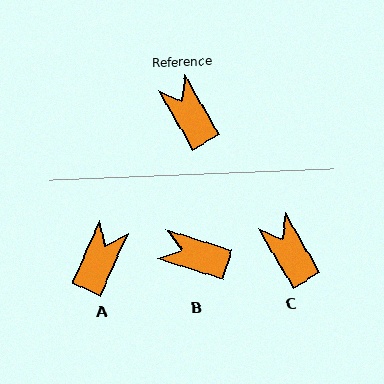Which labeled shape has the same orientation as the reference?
C.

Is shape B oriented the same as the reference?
No, it is off by about 42 degrees.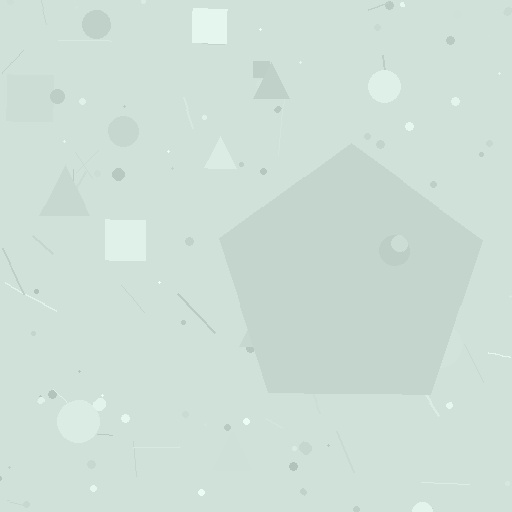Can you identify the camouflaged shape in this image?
The camouflaged shape is a pentagon.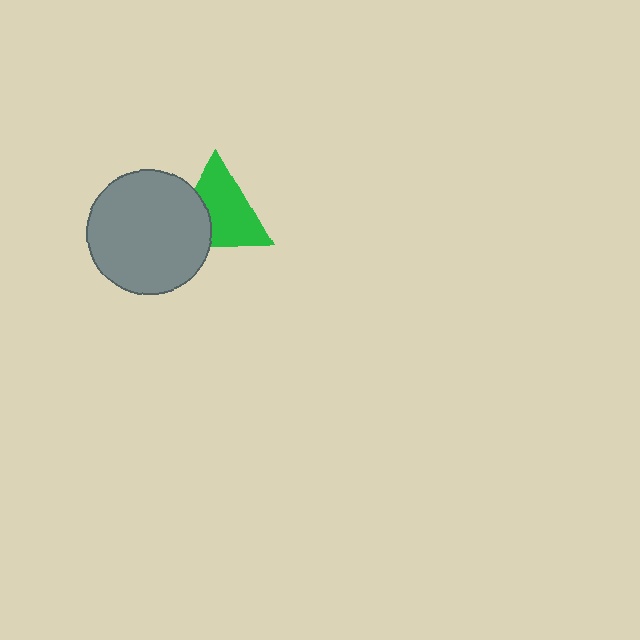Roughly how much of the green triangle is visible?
Most of it is visible (roughly 68%).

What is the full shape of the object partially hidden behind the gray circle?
The partially hidden object is a green triangle.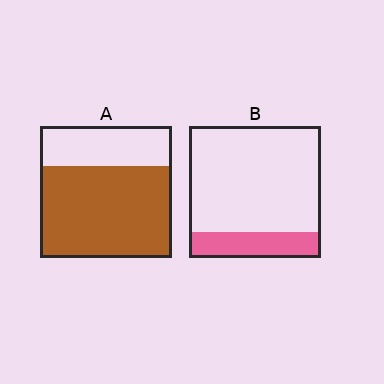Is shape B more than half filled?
No.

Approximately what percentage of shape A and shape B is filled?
A is approximately 70% and B is approximately 20%.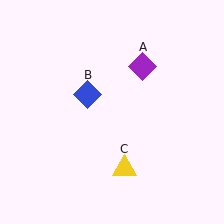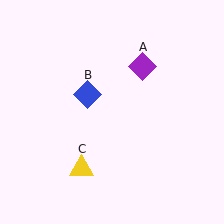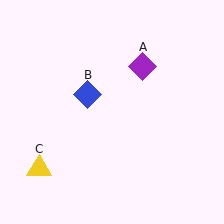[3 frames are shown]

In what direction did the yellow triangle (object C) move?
The yellow triangle (object C) moved left.